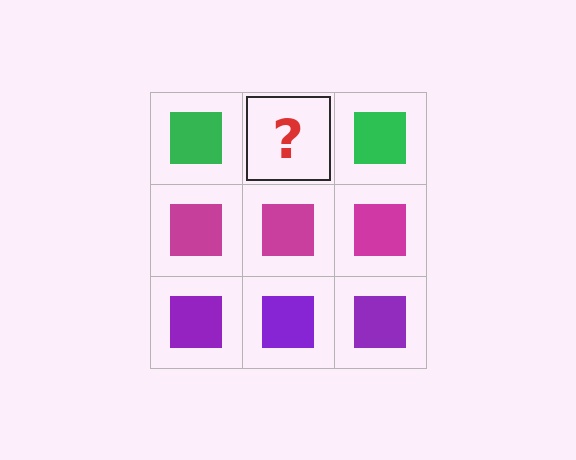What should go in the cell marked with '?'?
The missing cell should contain a green square.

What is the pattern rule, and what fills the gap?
The rule is that each row has a consistent color. The gap should be filled with a green square.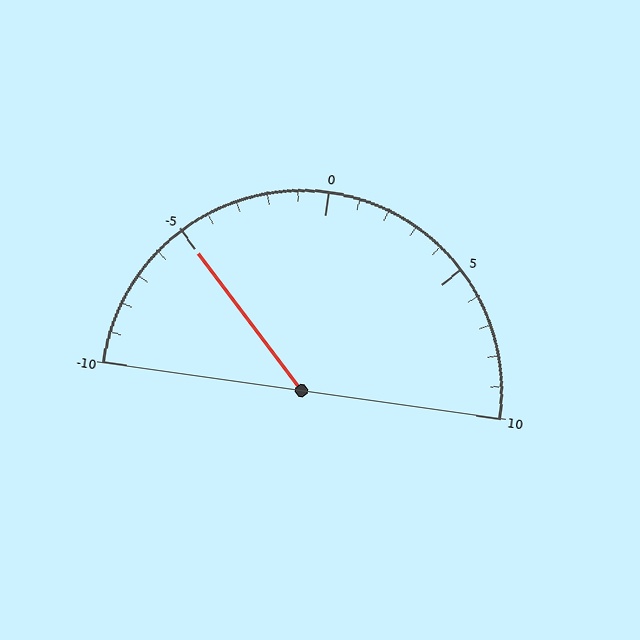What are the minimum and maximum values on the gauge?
The gauge ranges from -10 to 10.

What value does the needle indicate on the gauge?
The needle indicates approximately -5.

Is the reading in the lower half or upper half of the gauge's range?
The reading is in the lower half of the range (-10 to 10).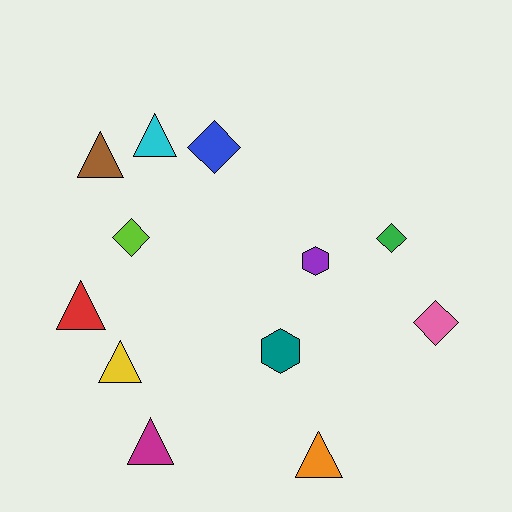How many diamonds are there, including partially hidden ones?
There are 4 diamonds.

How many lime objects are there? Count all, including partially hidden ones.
There is 1 lime object.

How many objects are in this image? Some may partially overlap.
There are 12 objects.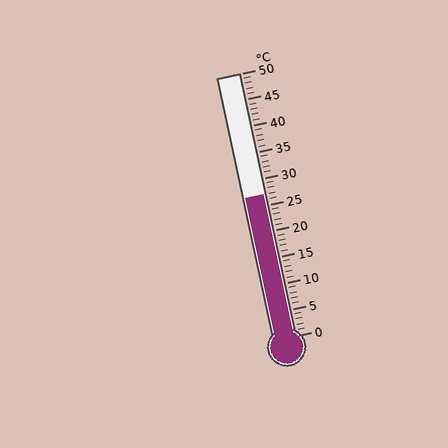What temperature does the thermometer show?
The thermometer shows approximately 27°C.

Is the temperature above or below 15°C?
The temperature is above 15°C.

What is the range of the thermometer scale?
The thermometer scale ranges from 0°C to 50°C.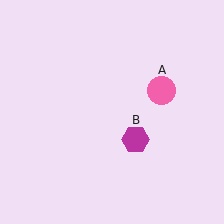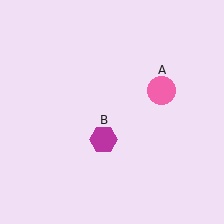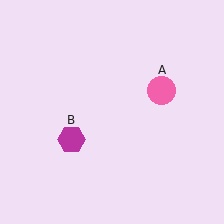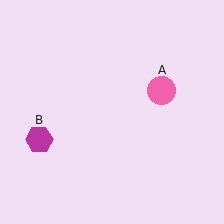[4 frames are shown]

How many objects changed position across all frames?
1 object changed position: magenta hexagon (object B).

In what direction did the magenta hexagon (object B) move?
The magenta hexagon (object B) moved left.